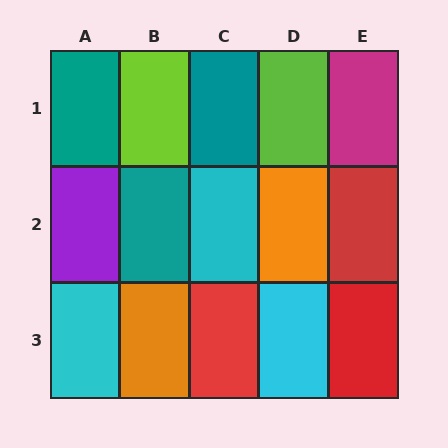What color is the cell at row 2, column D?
Orange.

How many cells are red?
3 cells are red.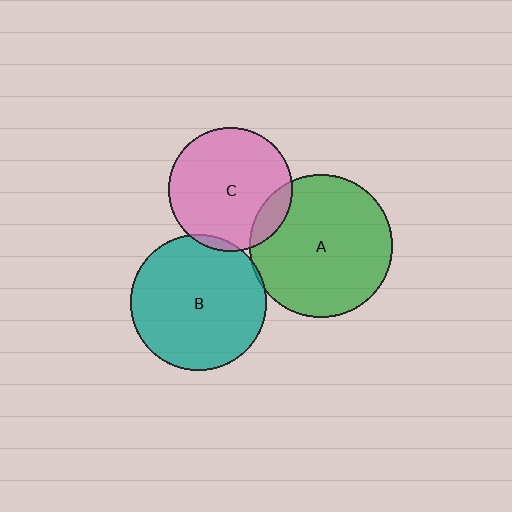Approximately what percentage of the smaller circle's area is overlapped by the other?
Approximately 5%.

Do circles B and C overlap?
Yes.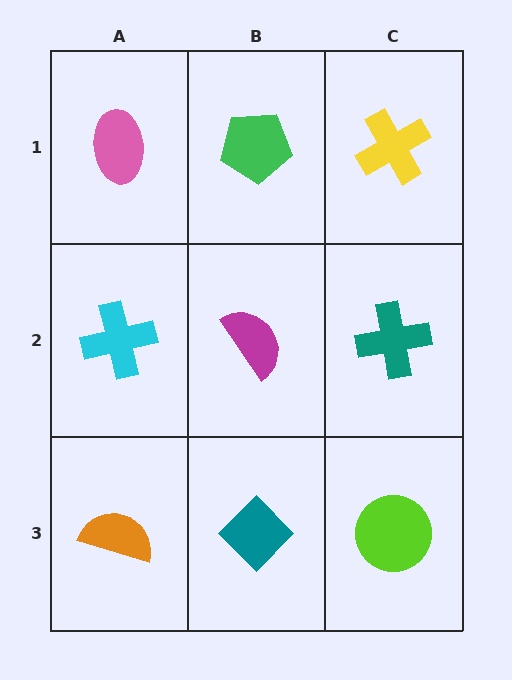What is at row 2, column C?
A teal cross.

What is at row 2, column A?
A cyan cross.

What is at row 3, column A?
An orange semicircle.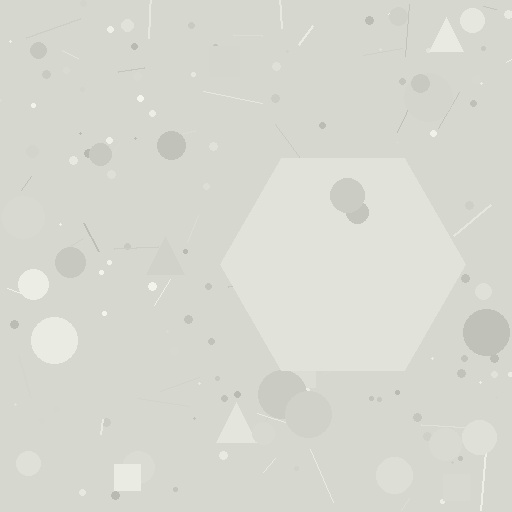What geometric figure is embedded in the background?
A hexagon is embedded in the background.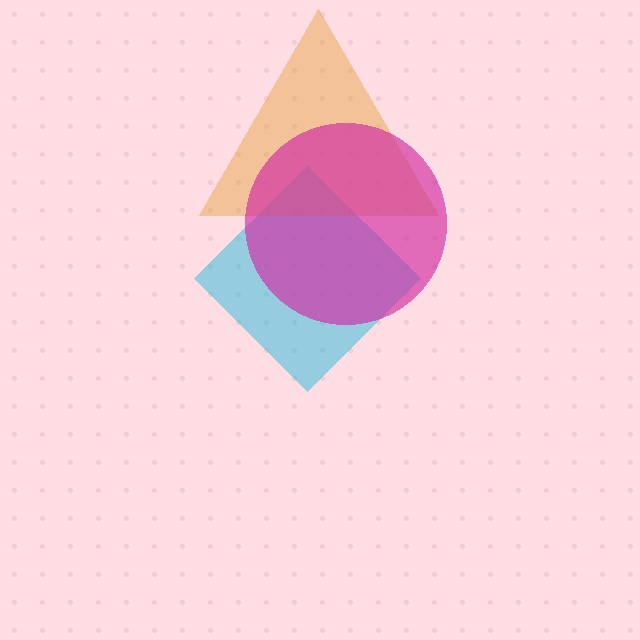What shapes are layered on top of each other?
The layered shapes are: a cyan diamond, an orange triangle, a magenta circle.